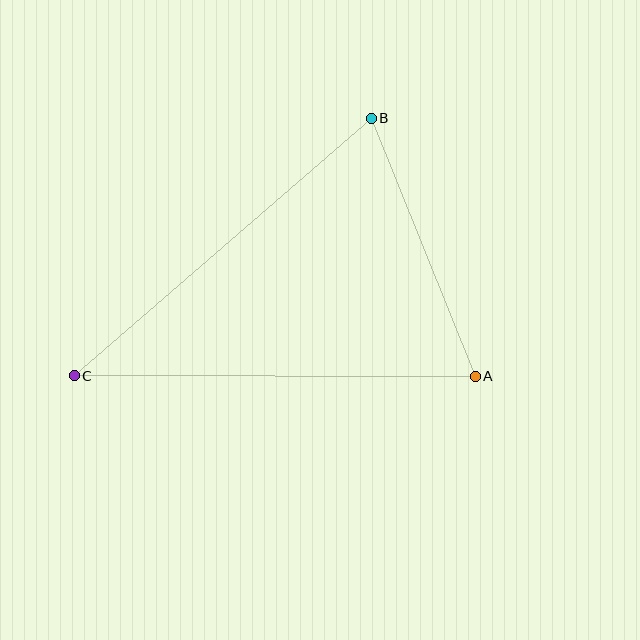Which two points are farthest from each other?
Points A and C are farthest from each other.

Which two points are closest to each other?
Points A and B are closest to each other.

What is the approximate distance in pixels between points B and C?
The distance between B and C is approximately 393 pixels.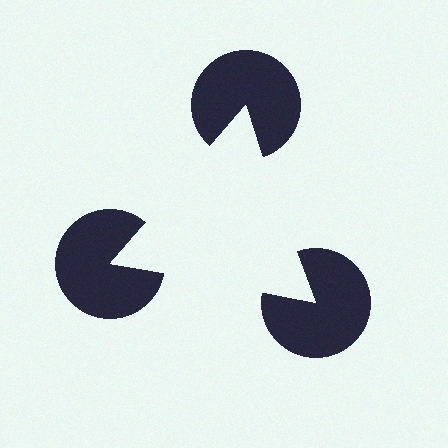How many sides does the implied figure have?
3 sides.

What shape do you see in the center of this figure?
An illusory triangle — its edges are inferred from the aligned wedge cuts in the pac-man discs, not physically drawn.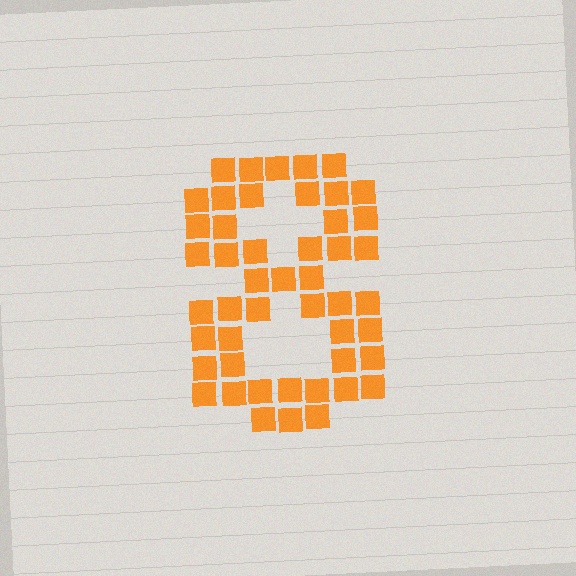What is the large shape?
The large shape is the digit 8.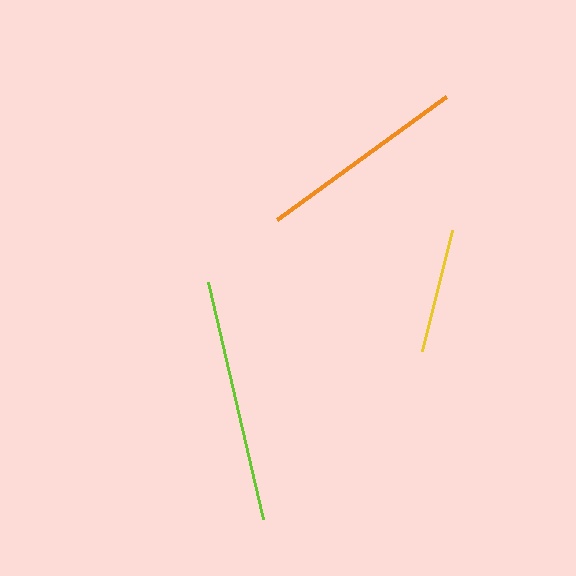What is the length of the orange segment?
The orange segment is approximately 209 pixels long.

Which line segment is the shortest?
The yellow line is the shortest at approximately 124 pixels.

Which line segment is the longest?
The lime line is the longest at approximately 243 pixels.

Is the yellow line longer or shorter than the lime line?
The lime line is longer than the yellow line.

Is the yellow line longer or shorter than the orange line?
The orange line is longer than the yellow line.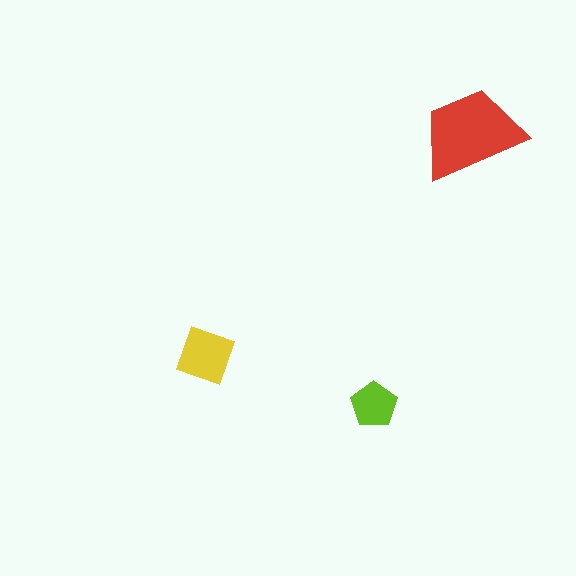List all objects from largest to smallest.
The red trapezoid, the yellow diamond, the lime pentagon.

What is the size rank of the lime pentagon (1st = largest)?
3rd.